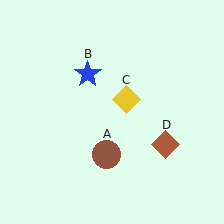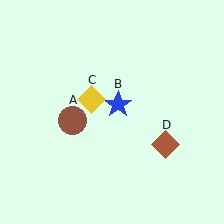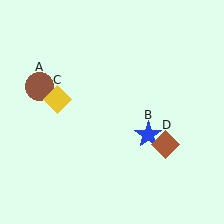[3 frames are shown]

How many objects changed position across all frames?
3 objects changed position: brown circle (object A), blue star (object B), yellow diamond (object C).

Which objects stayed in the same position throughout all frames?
Brown diamond (object D) remained stationary.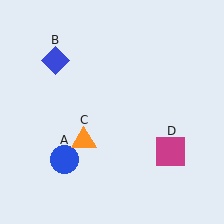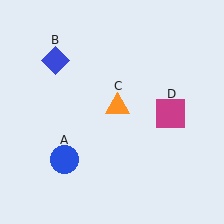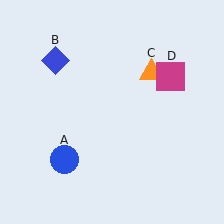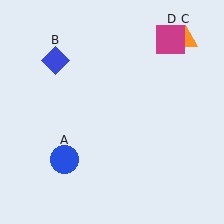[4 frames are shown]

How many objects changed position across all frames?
2 objects changed position: orange triangle (object C), magenta square (object D).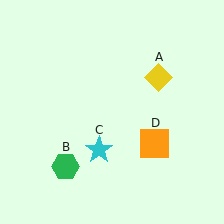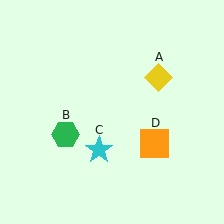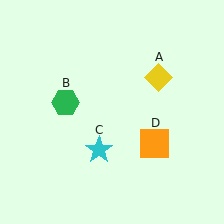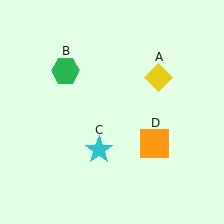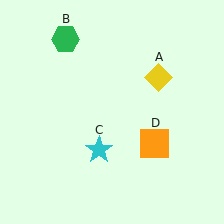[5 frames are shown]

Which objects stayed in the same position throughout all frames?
Yellow diamond (object A) and cyan star (object C) and orange square (object D) remained stationary.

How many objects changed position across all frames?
1 object changed position: green hexagon (object B).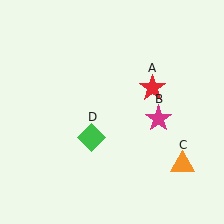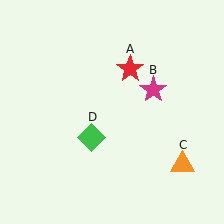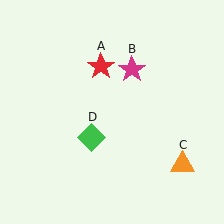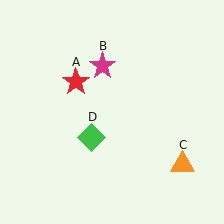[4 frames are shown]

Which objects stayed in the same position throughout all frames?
Orange triangle (object C) and green diamond (object D) remained stationary.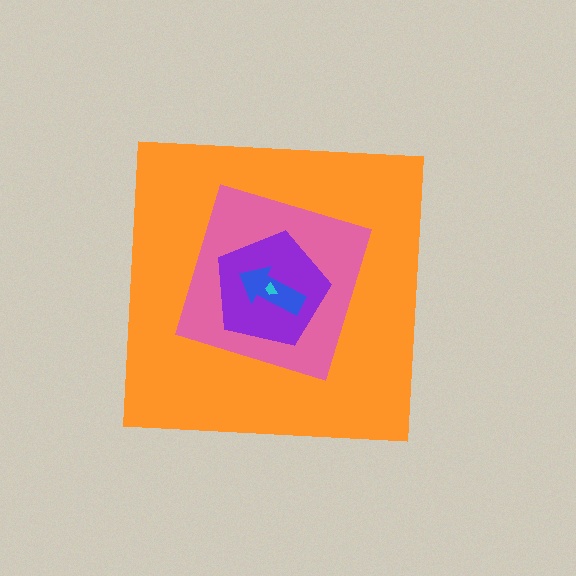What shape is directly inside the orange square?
The pink square.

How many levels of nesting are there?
5.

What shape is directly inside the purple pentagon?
The blue arrow.